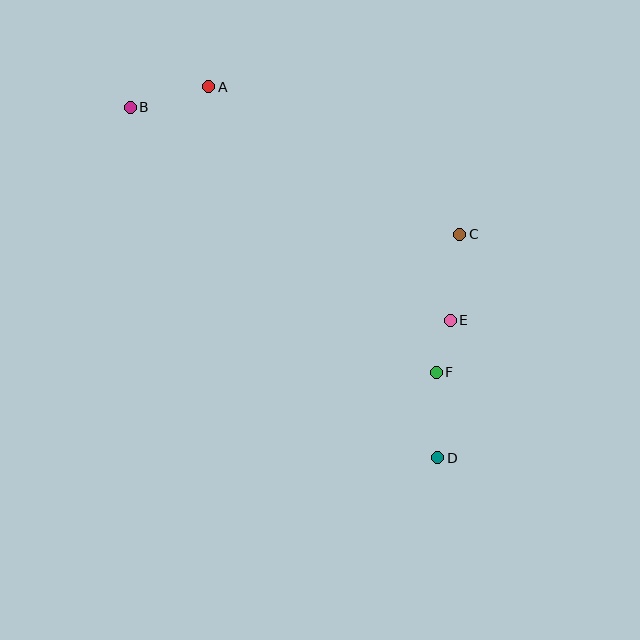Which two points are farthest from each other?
Points B and D are farthest from each other.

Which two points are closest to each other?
Points E and F are closest to each other.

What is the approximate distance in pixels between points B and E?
The distance between B and E is approximately 384 pixels.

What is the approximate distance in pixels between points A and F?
The distance between A and F is approximately 365 pixels.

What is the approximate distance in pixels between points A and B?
The distance between A and B is approximately 81 pixels.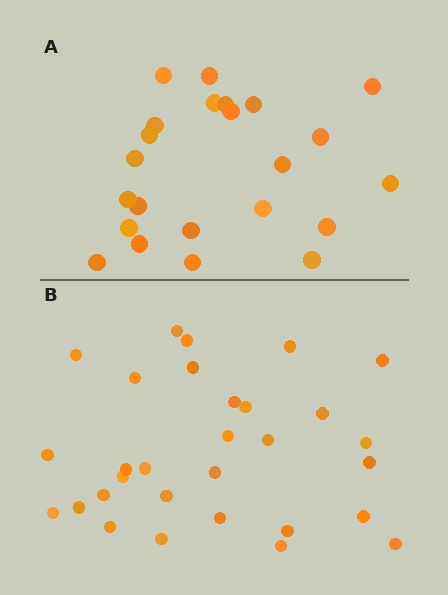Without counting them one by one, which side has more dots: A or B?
Region B (the bottom region) has more dots.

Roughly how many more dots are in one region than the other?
Region B has roughly 8 or so more dots than region A.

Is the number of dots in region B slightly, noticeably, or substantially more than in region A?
Region B has noticeably more, but not dramatically so. The ratio is roughly 1.3 to 1.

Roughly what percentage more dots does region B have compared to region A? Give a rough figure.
About 30% more.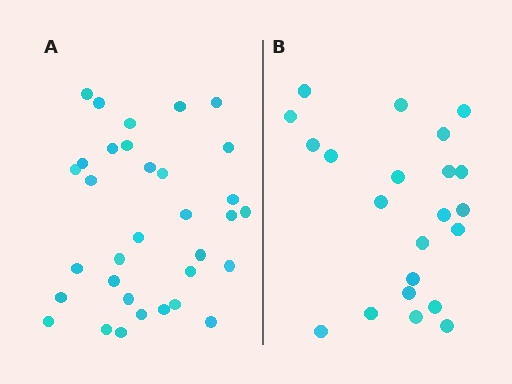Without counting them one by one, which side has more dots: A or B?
Region A (the left region) has more dots.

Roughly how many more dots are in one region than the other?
Region A has roughly 12 or so more dots than region B.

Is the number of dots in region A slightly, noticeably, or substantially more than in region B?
Region A has substantially more. The ratio is roughly 1.5 to 1.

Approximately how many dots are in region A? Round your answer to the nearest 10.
About 30 dots. (The exact count is 33, which rounds to 30.)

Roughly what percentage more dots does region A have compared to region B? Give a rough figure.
About 50% more.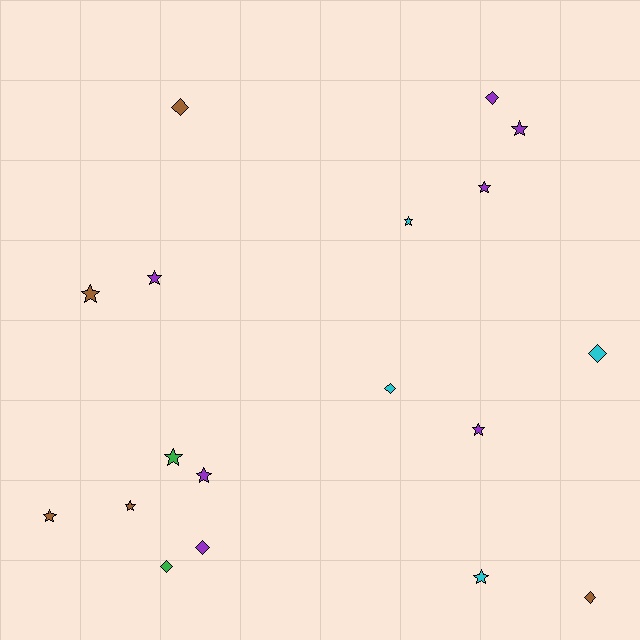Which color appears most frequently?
Purple, with 7 objects.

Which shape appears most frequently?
Star, with 11 objects.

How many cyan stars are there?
There are 2 cyan stars.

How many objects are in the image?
There are 18 objects.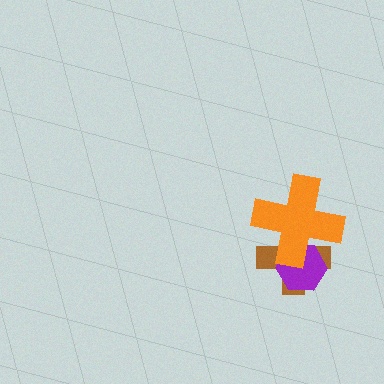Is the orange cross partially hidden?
No, no other shape covers it.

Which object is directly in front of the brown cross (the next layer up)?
The purple hexagon is directly in front of the brown cross.